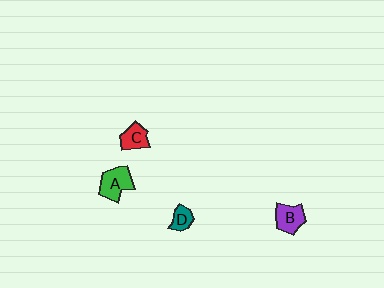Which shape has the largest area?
Shape A (green).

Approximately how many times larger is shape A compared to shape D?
Approximately 2.0 times.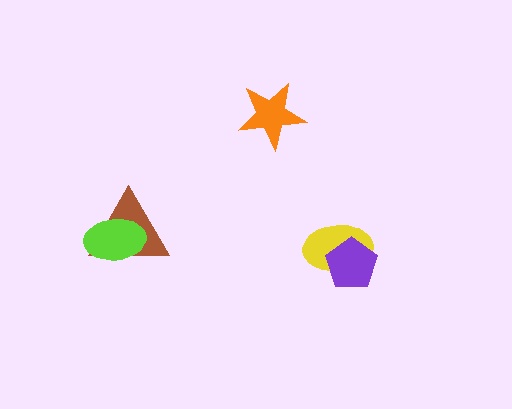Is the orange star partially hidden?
No, no other shape covers it.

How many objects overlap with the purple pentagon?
1 object overlaps with the purple pentagon.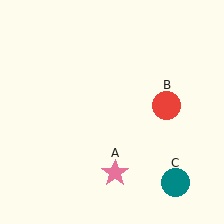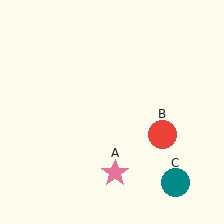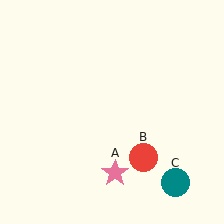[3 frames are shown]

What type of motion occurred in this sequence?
The red circle (object B) rotated clockwise around the center of the scene.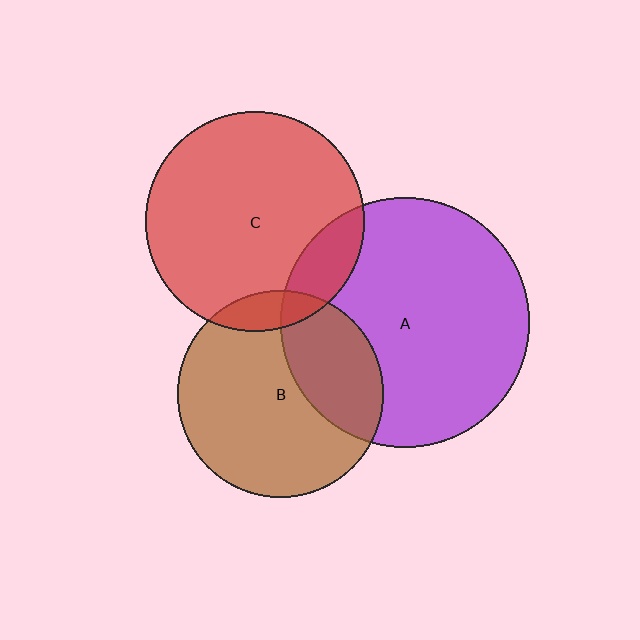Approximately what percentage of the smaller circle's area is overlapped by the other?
Approximately 15%.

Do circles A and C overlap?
Yes.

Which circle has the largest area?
Circle A (purple).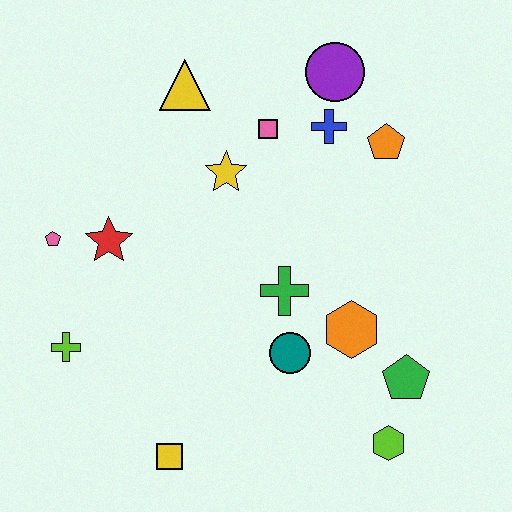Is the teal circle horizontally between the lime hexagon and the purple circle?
No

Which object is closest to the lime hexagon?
The green pentagon is closest to the lime hexagon.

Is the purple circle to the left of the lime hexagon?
Yes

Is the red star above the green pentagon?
Yes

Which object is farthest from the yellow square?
The purple circle is farthest from the yellow square.